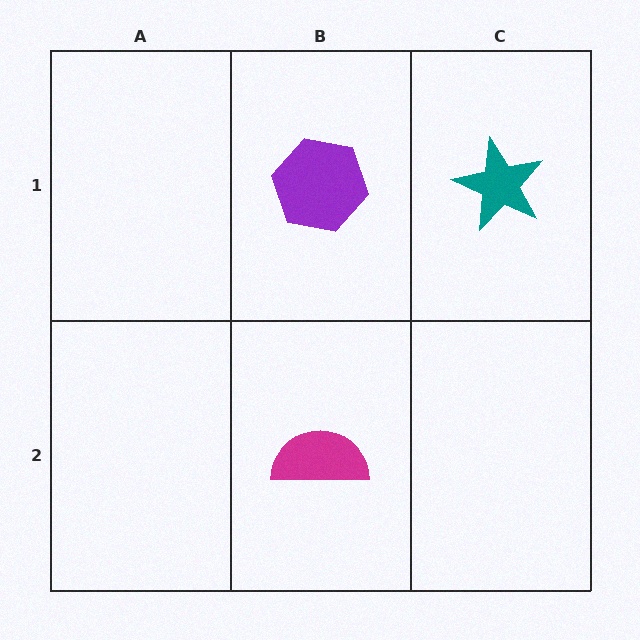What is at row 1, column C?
A teal star.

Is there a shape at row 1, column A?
No, that cell is empty.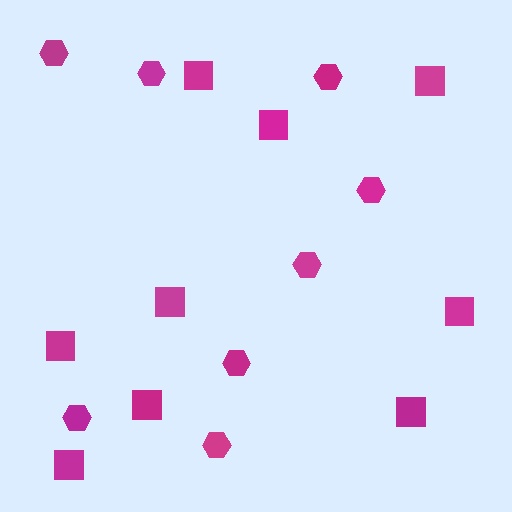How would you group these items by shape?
There are 2 groups: one group of squares (9) and one group of hexagons (8).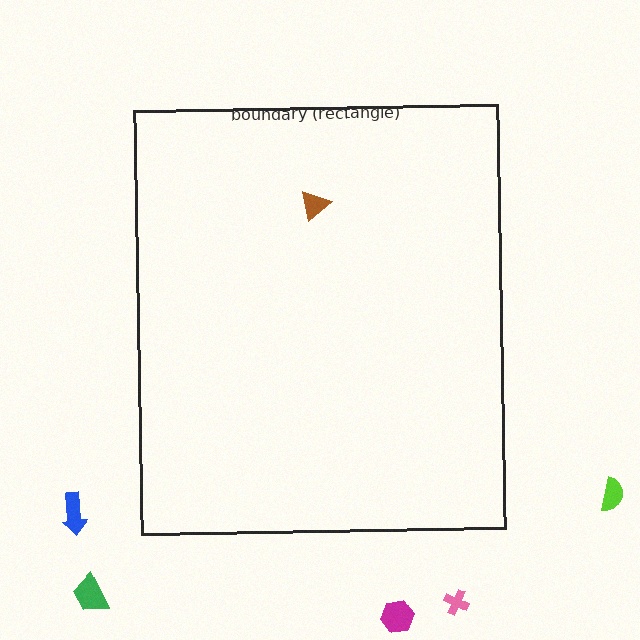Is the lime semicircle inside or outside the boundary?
Outside.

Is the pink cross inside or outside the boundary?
Outside.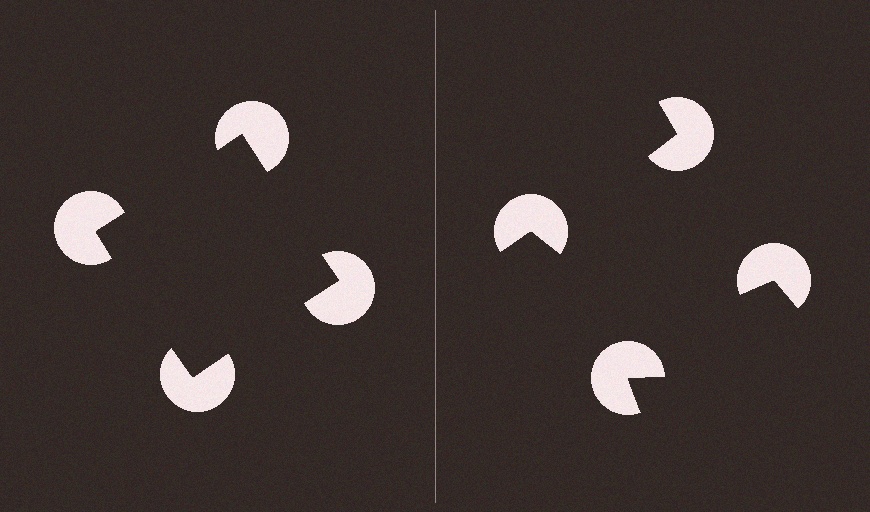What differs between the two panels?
The pac-man discs are positioned identically on both sides; only the wedge orientations differ. On the left they align to a square; on the right they are misaligned.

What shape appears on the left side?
An illusory square.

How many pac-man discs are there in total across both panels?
8 — 4 on each side.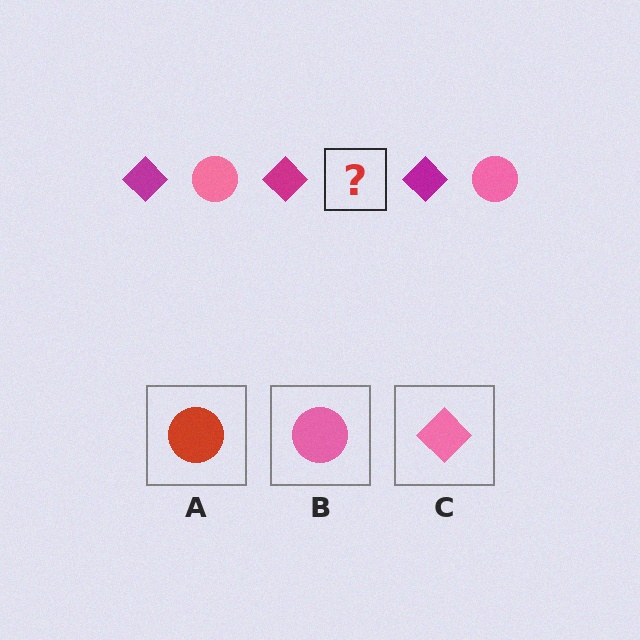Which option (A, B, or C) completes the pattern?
B.